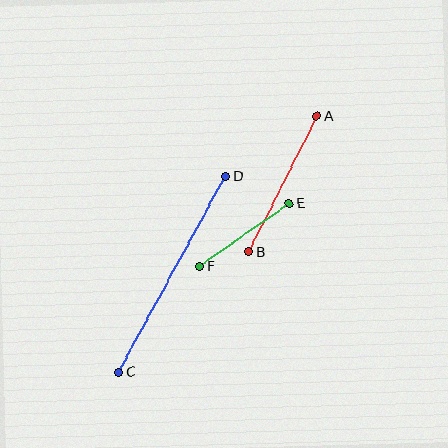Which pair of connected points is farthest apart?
Points C and D are farthest apart.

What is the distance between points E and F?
The distance is approximately 109 pixels.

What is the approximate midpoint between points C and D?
The midpoint is at approximately (172, 274) pixels.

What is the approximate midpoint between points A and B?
The midpoint is at approximately (283, 184) pixels.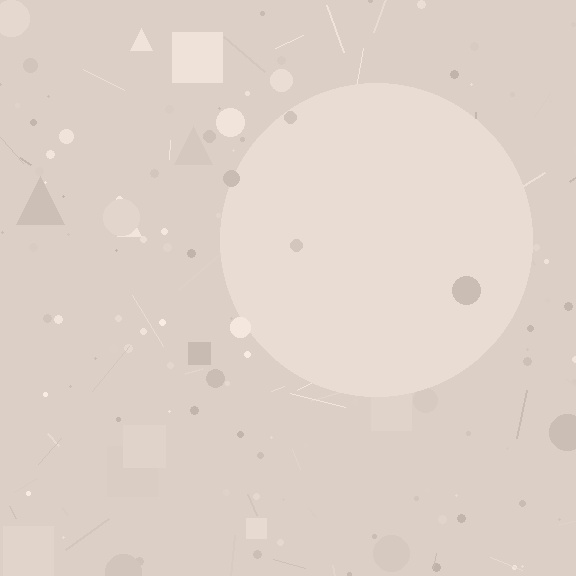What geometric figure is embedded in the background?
A circle is embedded in the background.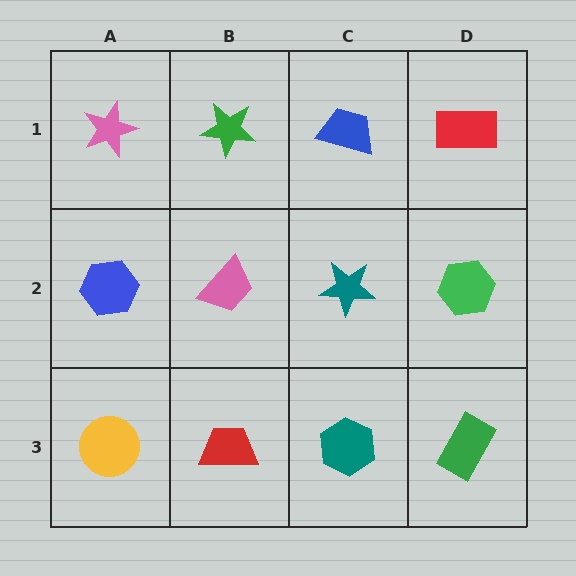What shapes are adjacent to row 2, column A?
A pink star (row 1, column A), a yellow circle (row 3, column A), a pink trapezoid (row 2, column B).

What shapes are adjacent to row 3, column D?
A green hexagon (row 2, column D), a teal hexagon (row 3, column C).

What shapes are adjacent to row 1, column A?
A blue hexagon (row 2, column A), a green star (row 1, column B).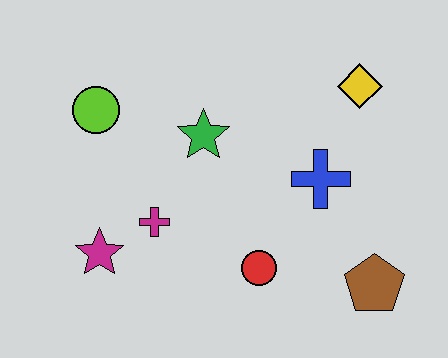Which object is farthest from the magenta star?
The yellow diamond is farthest from the magenta star.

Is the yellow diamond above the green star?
Yes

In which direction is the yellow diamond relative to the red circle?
The yellow diamond is above the red circle.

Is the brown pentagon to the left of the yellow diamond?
No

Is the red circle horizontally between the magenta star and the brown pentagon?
Yes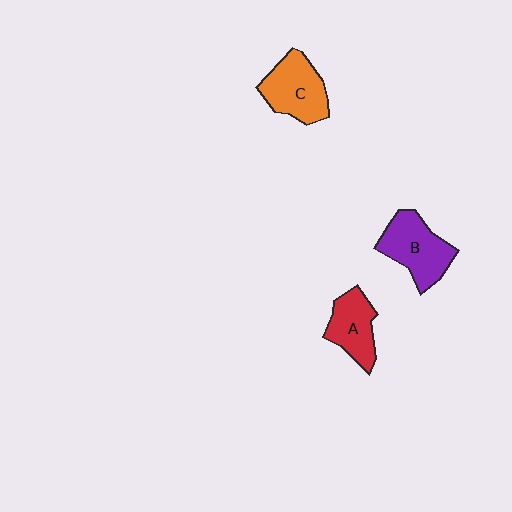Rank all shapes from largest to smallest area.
From largest to smallest: B (purple), C (orange), A (red).